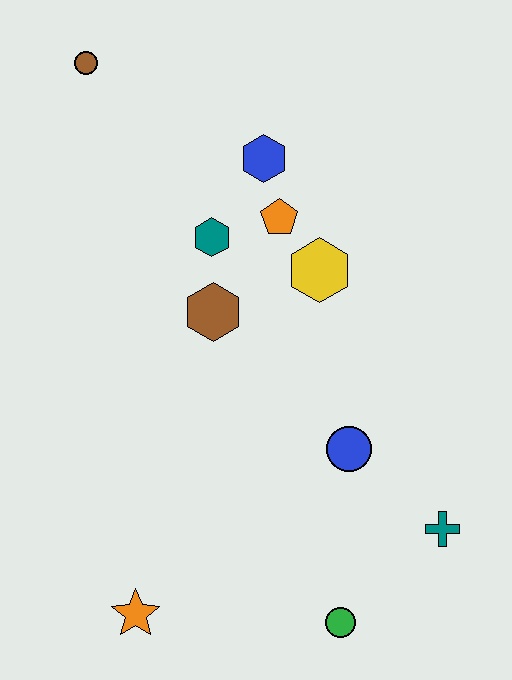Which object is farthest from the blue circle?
The brown circle is farthest from the blue circle.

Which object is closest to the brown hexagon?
The teal hexagon is closest to the brown hexagon.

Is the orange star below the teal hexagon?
Yes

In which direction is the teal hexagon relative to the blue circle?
The teal hexagon is above the blue circle.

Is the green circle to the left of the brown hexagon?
No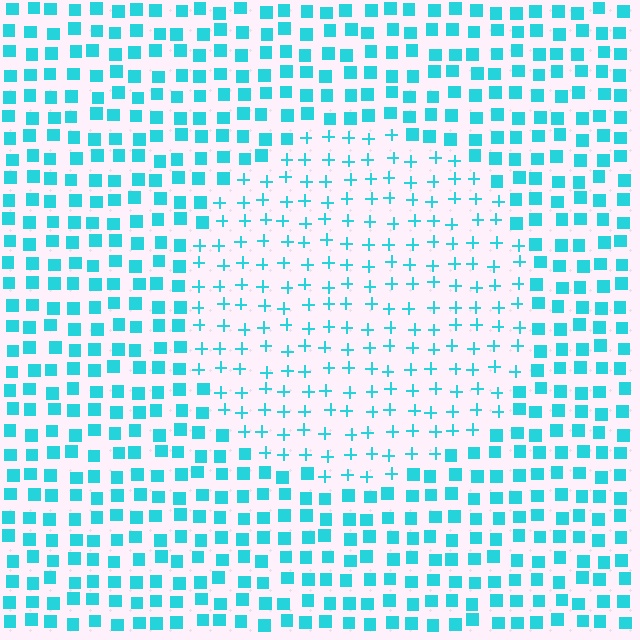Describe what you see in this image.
The image is filled with small cyan elements arranged in a uniform grid. A circle-shaped region contains plus signs, while the surrounding area contains squares. The boundary is defined purely by the change in element shape.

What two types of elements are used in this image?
The image uses plus signs inside the circle region and squares outside it.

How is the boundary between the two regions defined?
The boundary is defined by a change in element shape: plus signs inside vs. squares outside. All elements share the same color and spacing.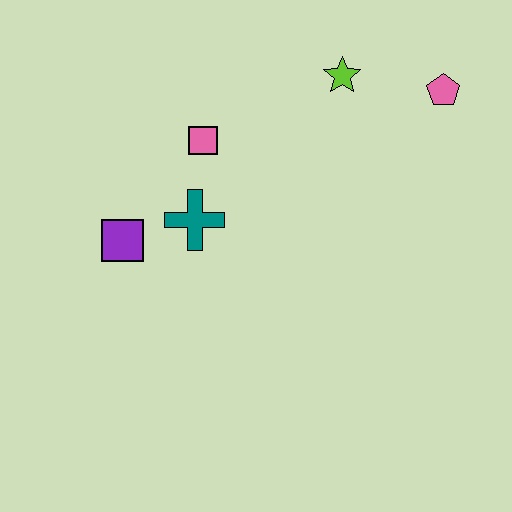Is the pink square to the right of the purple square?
Yes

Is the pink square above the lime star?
No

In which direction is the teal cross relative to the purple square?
The teal cross is to the right of the purple square.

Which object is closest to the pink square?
The teal cross is closest to the pink square.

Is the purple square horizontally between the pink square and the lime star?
No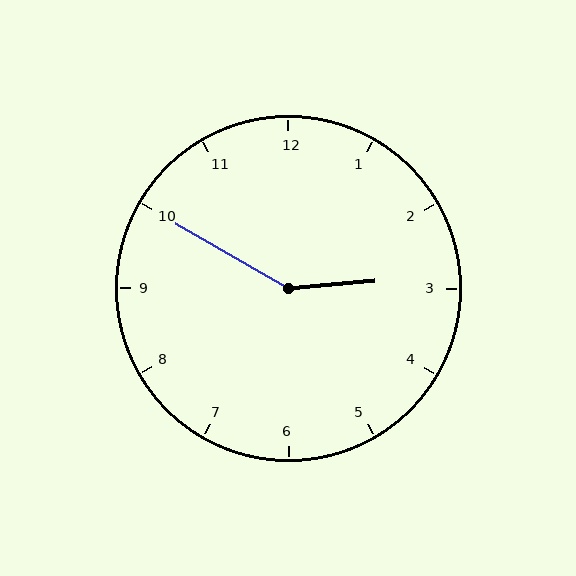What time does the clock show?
2:50.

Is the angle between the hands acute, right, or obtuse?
It is obtuse.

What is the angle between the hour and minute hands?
Approximately 145 degrees.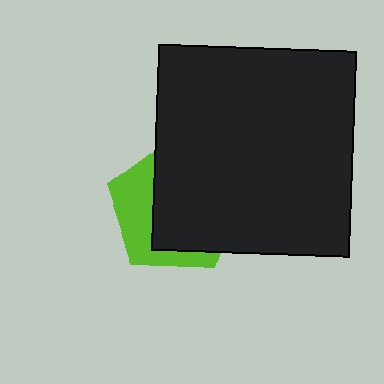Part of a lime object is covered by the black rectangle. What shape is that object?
It is a pentagon.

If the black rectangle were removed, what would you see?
You would see the complete lime pentagon.